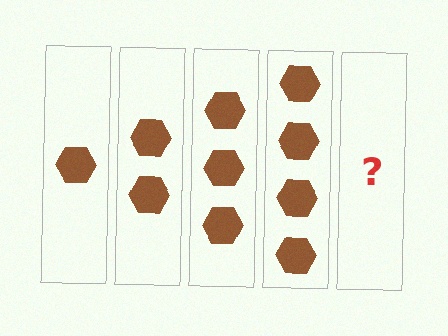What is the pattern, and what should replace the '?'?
The pattern is that each step adds one more hexagon. The '?' should be 5 hexagons.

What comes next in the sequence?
The next element should be 5 hexagons.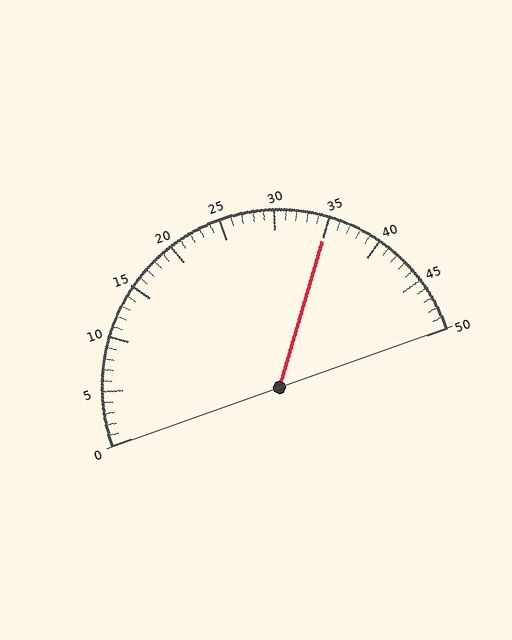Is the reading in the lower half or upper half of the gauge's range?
The reading is in the upper half of the range (0 to 50).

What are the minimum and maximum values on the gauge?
The gauge ranges from 0 to 50.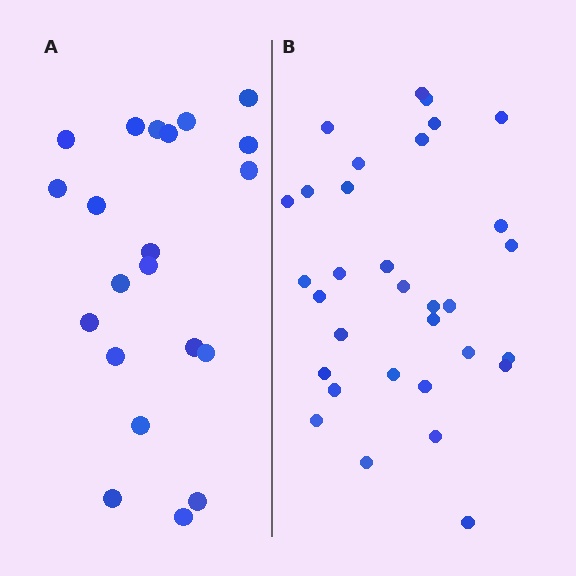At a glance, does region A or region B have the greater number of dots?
Region B (the right region) has more dots.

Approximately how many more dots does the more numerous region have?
Region B has roughly 12 or so more dots than region A.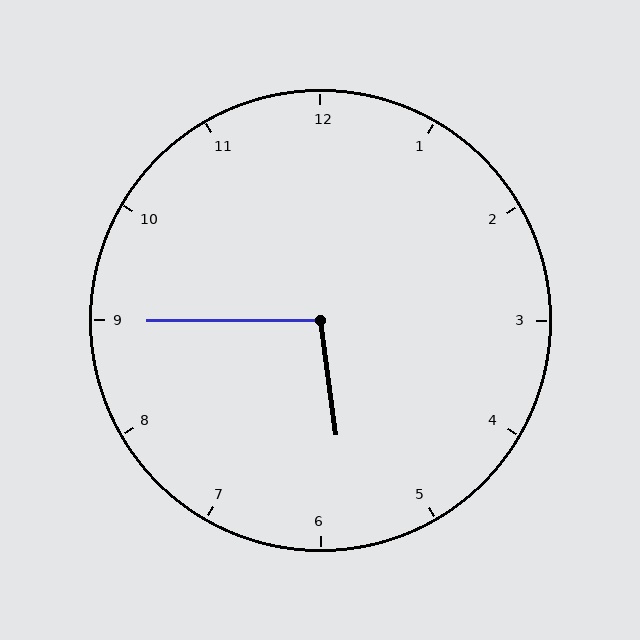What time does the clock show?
5:45.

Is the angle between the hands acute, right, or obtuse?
It is obtuse.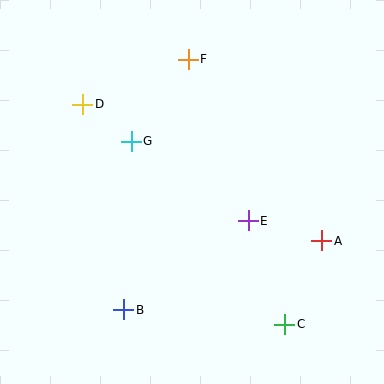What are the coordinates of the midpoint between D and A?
The midpoint between D and A is at (202, 172).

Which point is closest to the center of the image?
Point E at (248, 221) is closest to the center.